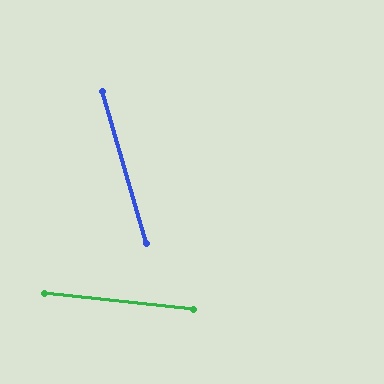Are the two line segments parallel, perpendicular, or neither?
Neither parallel nor perpendicular — they differ by about 68°.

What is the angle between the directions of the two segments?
Approximately 68 degrees.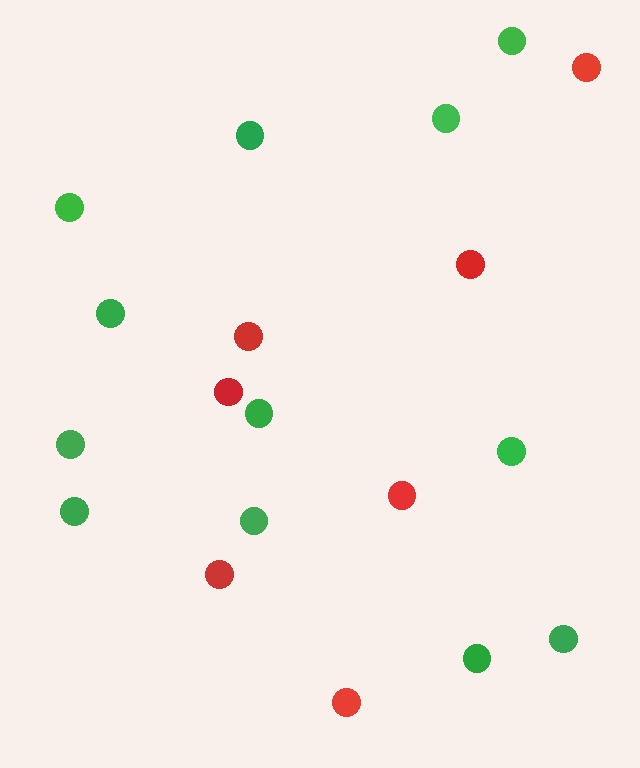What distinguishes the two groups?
There are 2 groups: one group of green circles (12) and one group of red circles (7).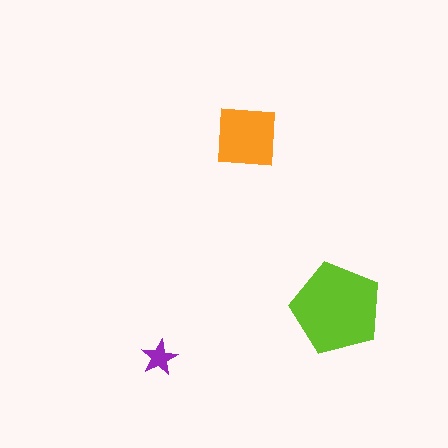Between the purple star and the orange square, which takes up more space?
The orange square.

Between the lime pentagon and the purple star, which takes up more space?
The lime pentagon.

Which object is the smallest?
The purple star.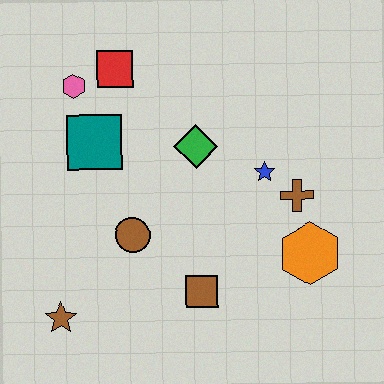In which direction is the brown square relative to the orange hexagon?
The brown square is to the left of the orange hexagon.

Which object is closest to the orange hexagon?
The brown cross is closest to the orange hexagon.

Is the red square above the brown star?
Yes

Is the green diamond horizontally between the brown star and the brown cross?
Yes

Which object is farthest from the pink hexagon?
The orange hexagon is farthest from the pink hexagon.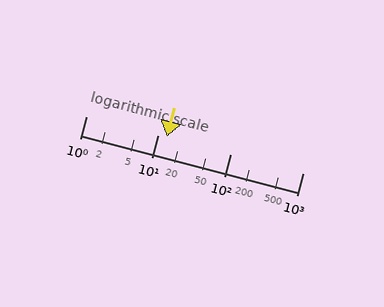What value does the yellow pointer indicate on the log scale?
The pointer indicates approximately 13.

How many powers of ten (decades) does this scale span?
The scale spans 3 decades, from 1 to 1000.